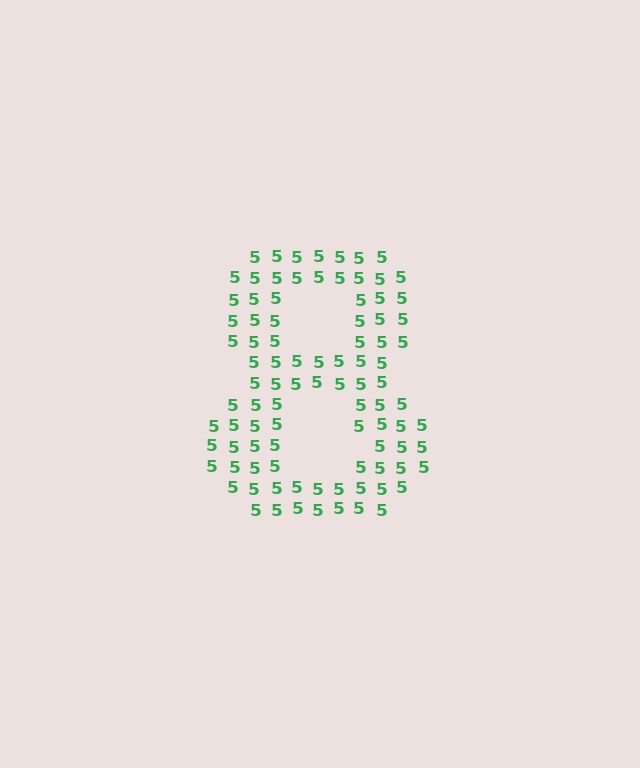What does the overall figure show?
The overall figure shows the digit 8.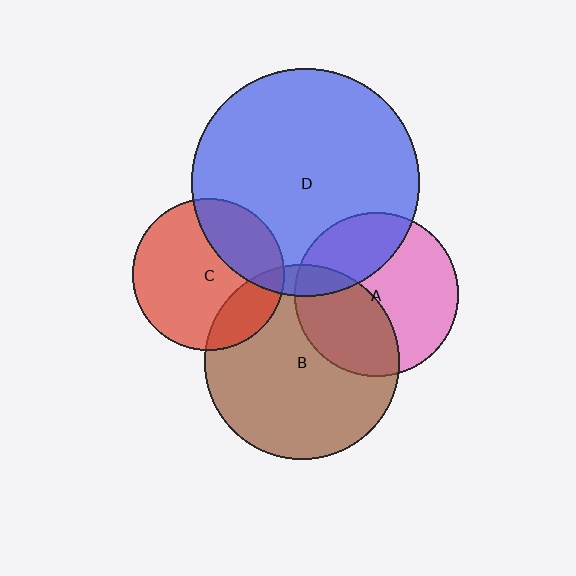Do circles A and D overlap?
Yes.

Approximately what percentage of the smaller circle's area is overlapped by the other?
Approximately 30%.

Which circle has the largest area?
Circle D (blue).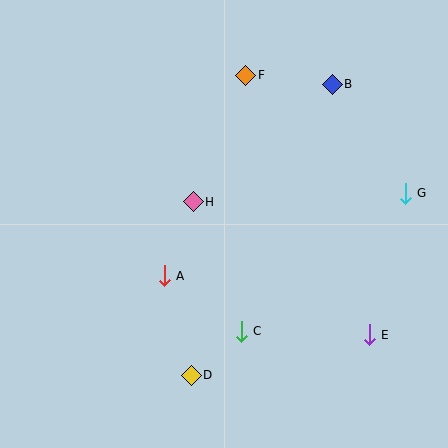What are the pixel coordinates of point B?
Point B is at (332, 84).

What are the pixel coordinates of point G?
Point G is at (405, 193).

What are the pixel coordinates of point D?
Point D is at (191, 375).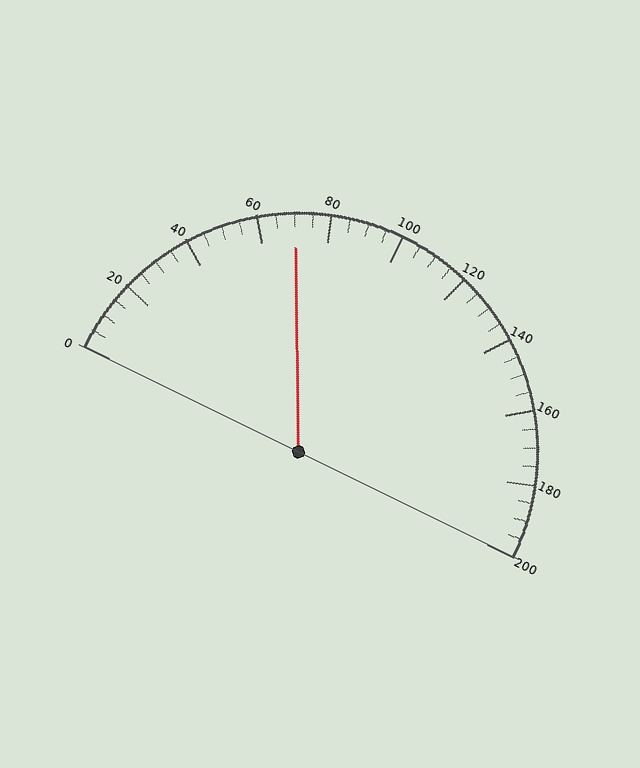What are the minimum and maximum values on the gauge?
The gauge ranges from 0 to 200.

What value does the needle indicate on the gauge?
The needle indicates approximately 70.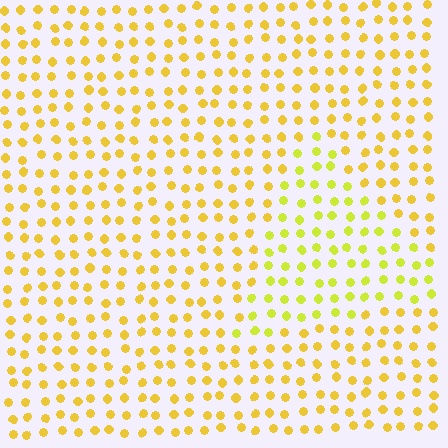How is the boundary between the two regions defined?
The boundary is defined purely by a slight shift in hue (about 23 degrees). Spacing, size, and orientation are identical on both sides.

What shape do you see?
I see a triangle.